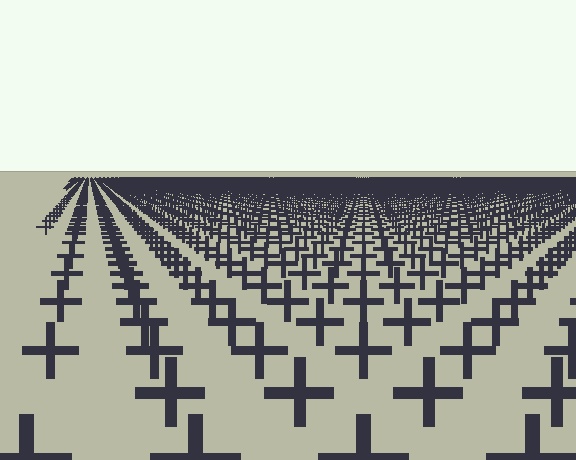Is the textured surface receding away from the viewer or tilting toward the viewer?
The surface is receding away from the viewer. Texture elements get smaller and denser toward the top.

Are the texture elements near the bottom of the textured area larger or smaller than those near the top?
Larger. Near the bottom, elements are closer to the viewer and appear at a bigger on-screen size.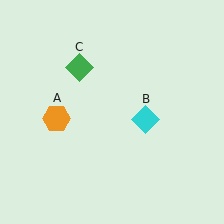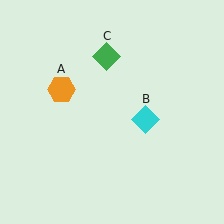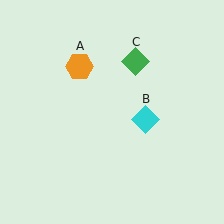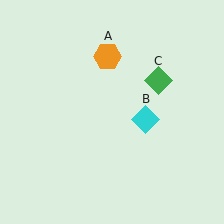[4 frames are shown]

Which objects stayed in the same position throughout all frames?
Cyan diamond (object B) remained stationary.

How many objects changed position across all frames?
2 objects changed position: orange hexagon (object A), green diamond (object C).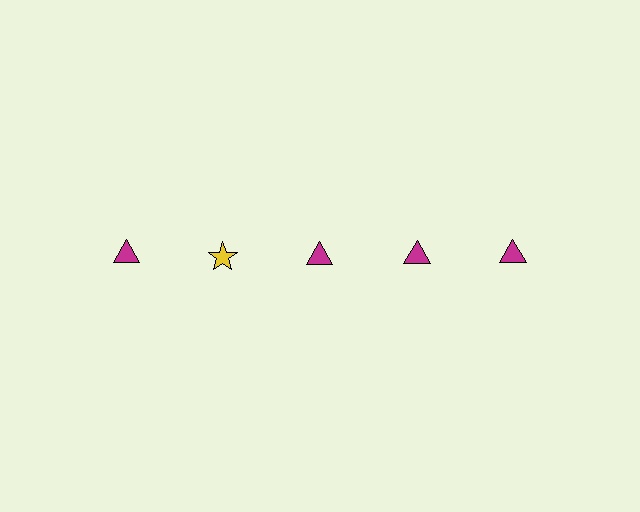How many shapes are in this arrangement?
There are 5 shapes arranged in a grid pattern.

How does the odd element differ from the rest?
It differs in both color (yellow instead of magenta) and shape (star instead of triangle).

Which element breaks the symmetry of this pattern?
The yellow star in the top row, second from left column breaks the symmetry. All other shapes are magenta triangles.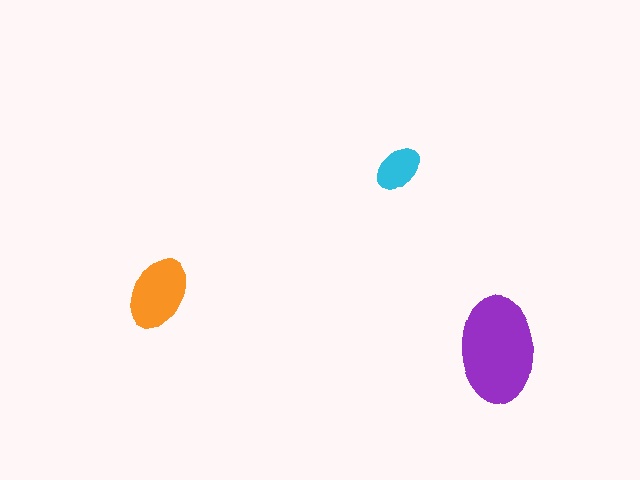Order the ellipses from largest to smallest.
the purple one, the orange one, the cyan one.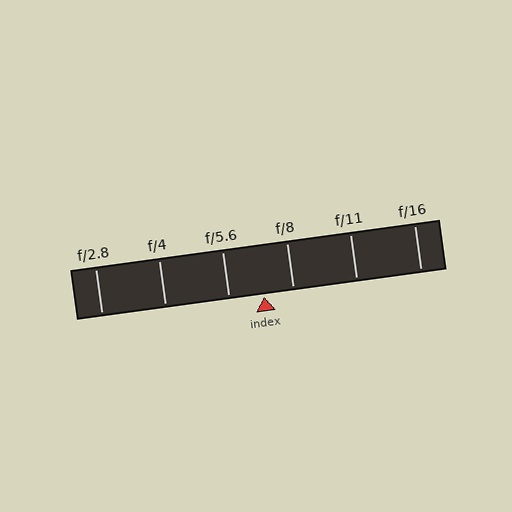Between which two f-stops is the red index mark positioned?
The index mark is between f/5.6 and f/8.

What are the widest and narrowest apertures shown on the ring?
The widest aperture shown is f/2.8 and the narrowest is f/16.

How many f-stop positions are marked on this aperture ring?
There are 6 f-stop positions marked.